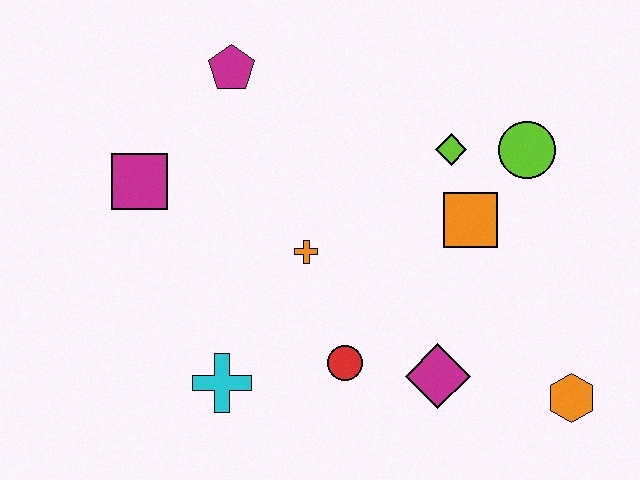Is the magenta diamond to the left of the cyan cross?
No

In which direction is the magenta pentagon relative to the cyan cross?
The magenta pentagon is above the cyan cross.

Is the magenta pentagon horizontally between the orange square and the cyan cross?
Yes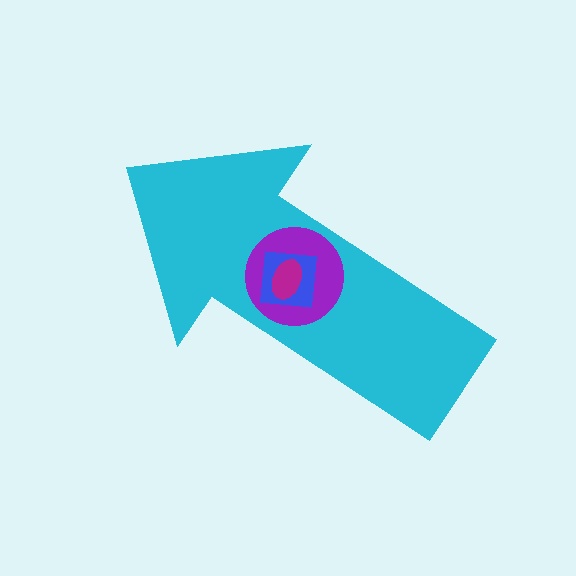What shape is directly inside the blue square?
The magenta ellipse.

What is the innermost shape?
The magenta ellipse.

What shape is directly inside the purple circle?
The blue square.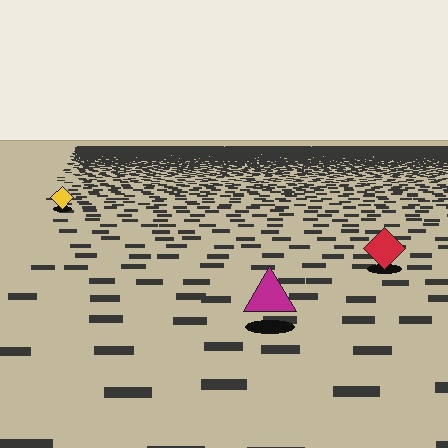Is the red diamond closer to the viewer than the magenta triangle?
No. The magenta triangle is closer — you can tell from the texture gradient: the ground texture is coarser near it.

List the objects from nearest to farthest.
From nearest to farthest: the magenta triangle, the red diamond, the yellow diamond.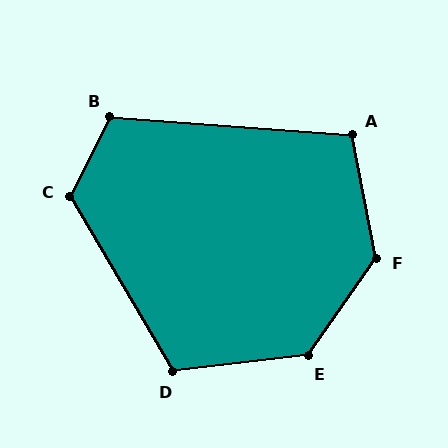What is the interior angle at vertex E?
Approximately 132 degrees (obtuse).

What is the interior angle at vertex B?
Approximately 112 degrees (obtuse).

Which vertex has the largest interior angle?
F, at approximately 134 degrees.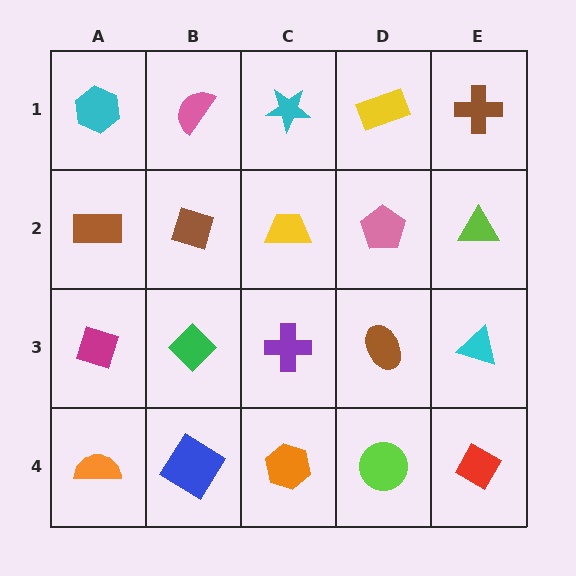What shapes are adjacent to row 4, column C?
A purple cross (row 3, column C), a blue diamond (row 4, column B), a lime circle (row 4, column D).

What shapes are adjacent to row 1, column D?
A pink pentagon (row 2, column D), a cyan star (row 1, column C), a brown cross (row 1, column E).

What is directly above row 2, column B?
A pink semicircle.